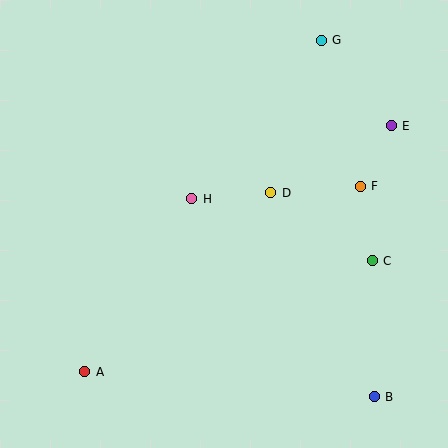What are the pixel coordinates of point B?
Point B is at (374, 397).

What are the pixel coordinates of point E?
Point E is at (391, 126).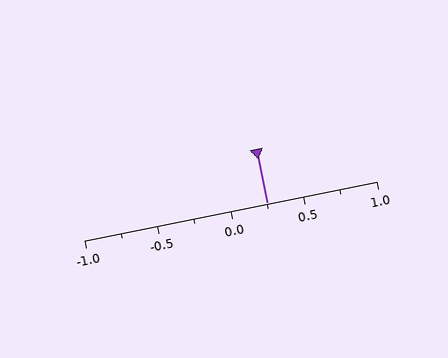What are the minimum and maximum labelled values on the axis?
The axis runs from -1.0 to 1.0.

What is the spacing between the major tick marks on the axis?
The major ticks are spaced 0.5 apart.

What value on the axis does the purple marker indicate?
The marker indicates approximately 0.25.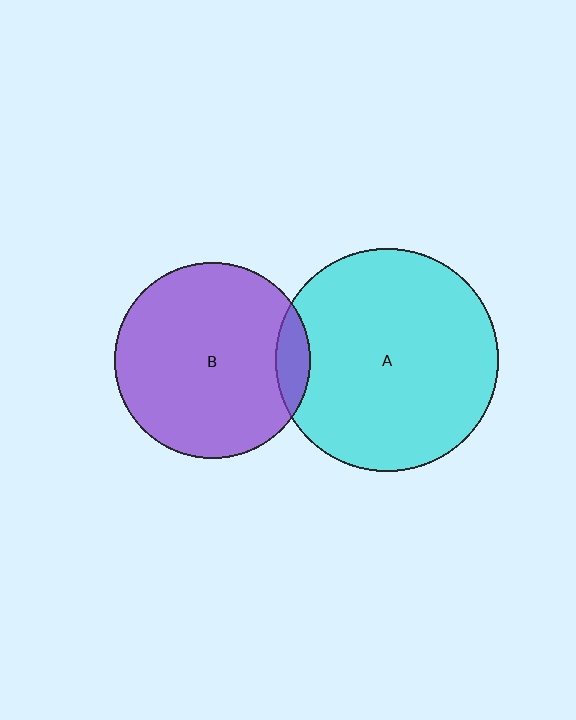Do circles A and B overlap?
Yes.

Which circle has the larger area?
Circle A (cyan).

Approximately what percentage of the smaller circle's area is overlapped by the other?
Approximately 10%.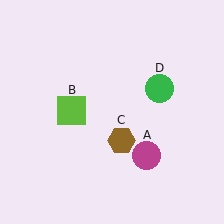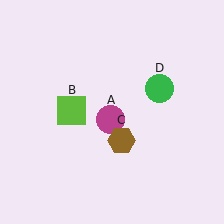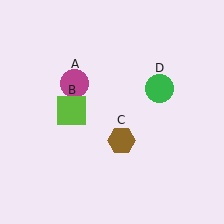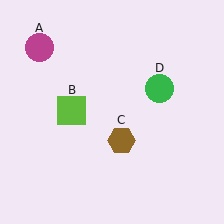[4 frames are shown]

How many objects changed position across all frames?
1 object changed position: magenta circle (object A).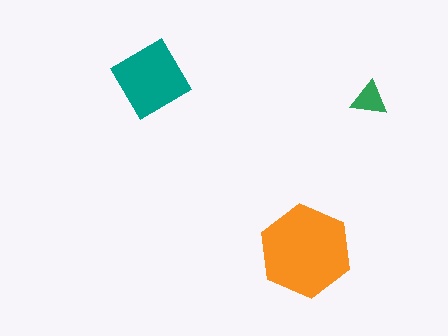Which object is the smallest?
The green triangle.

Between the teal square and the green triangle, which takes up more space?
The teal square.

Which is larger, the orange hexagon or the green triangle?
The orange hexagon.